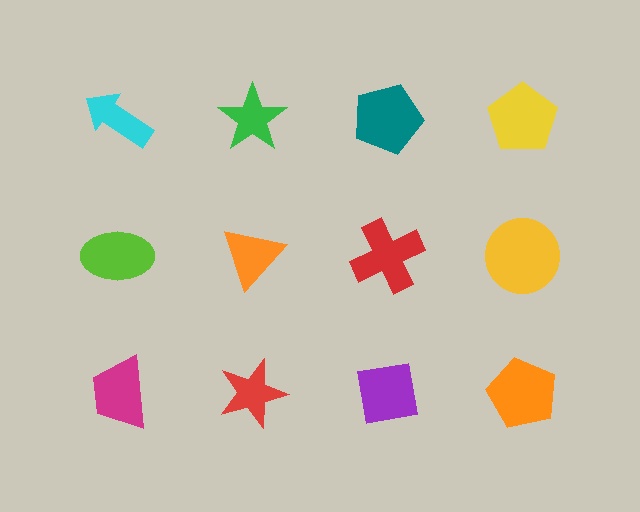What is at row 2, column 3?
A red cross.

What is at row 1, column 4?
A yellow pentagon.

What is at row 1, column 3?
A teal pentagon.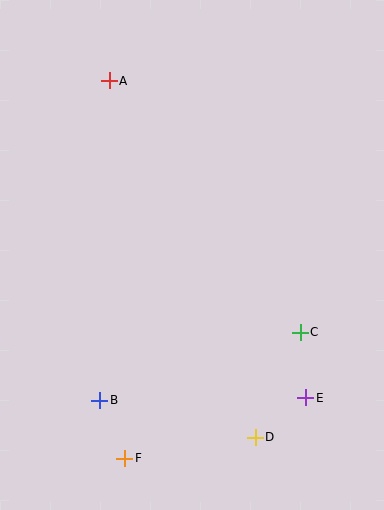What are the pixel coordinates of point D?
Point D is at (255, 437).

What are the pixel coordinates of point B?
Point B is at (100, 400).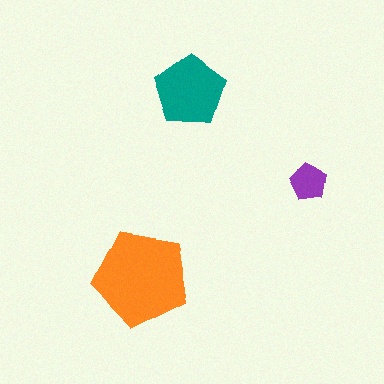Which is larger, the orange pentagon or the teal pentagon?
The orange one.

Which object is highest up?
The teal pentagon is topmost.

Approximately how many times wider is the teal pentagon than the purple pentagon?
About 2 times wider.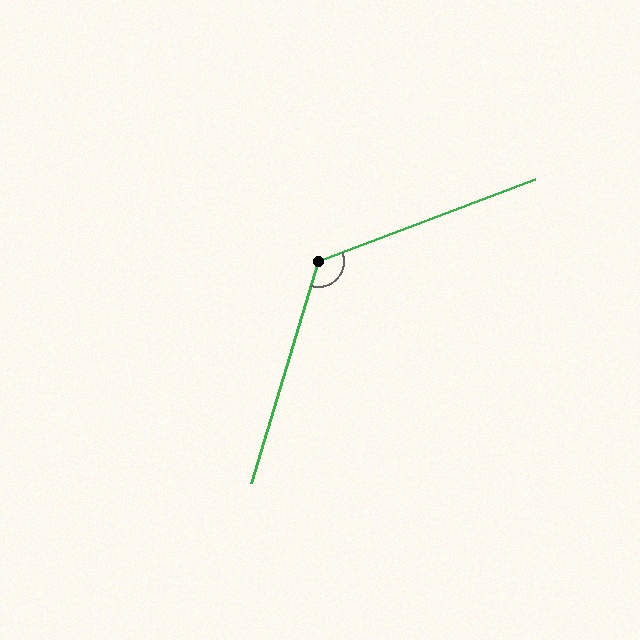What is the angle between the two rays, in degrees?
Approximately 127 degrees.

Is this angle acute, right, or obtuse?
It is obtuse.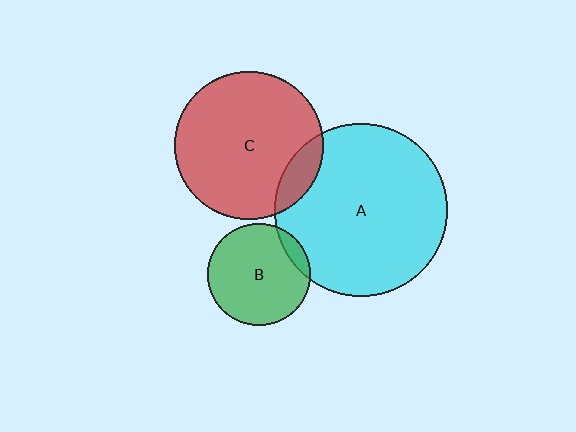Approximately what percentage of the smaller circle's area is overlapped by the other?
Approximately 10%.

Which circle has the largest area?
Circle A (cyan).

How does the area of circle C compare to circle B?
Approximately 2.1 times.